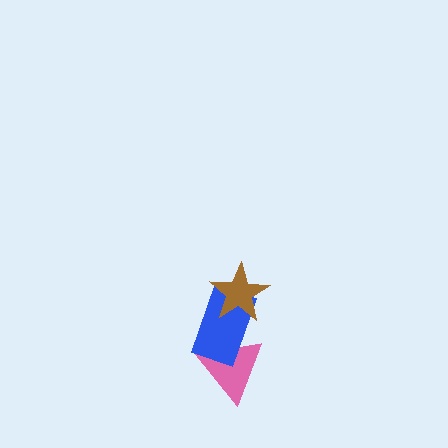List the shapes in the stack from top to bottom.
From top to bottom: the brown star, the blue rectangle, the pink triangle.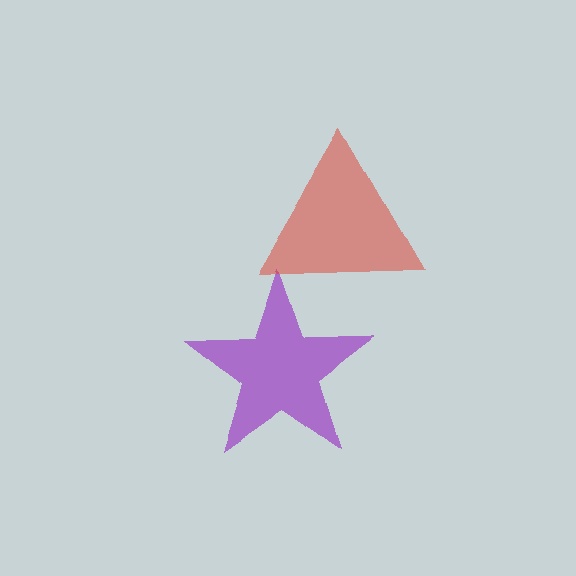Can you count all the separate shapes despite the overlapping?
Yes, there are 2 separate shapes.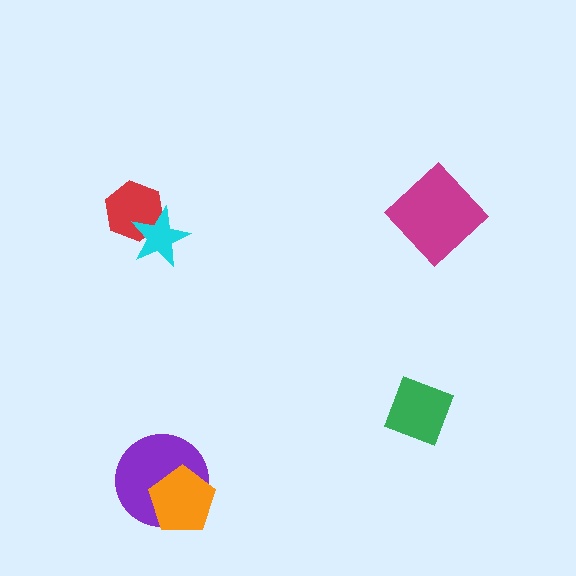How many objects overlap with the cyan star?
1 object overlaps with the cyan star.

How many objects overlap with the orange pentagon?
1 object overlaps with the orange pentagon.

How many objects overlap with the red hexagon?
1 object overlaps with the red hexagon.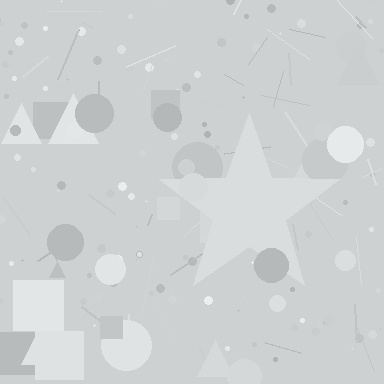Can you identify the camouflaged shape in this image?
The camouflaged shape is a star.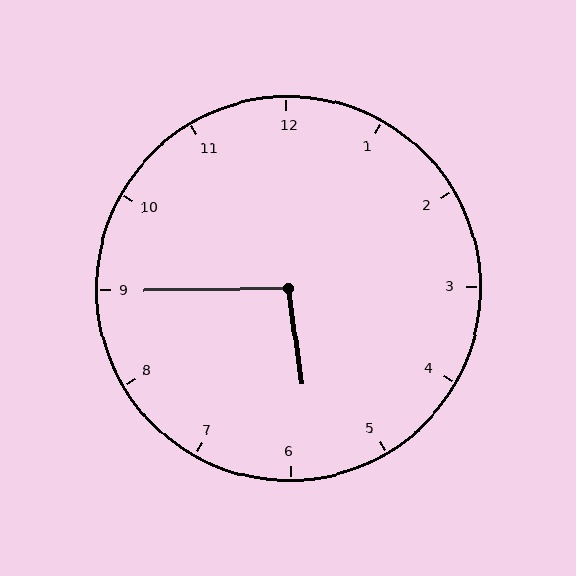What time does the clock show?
5:45.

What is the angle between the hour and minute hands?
Approximately 98 degrees.